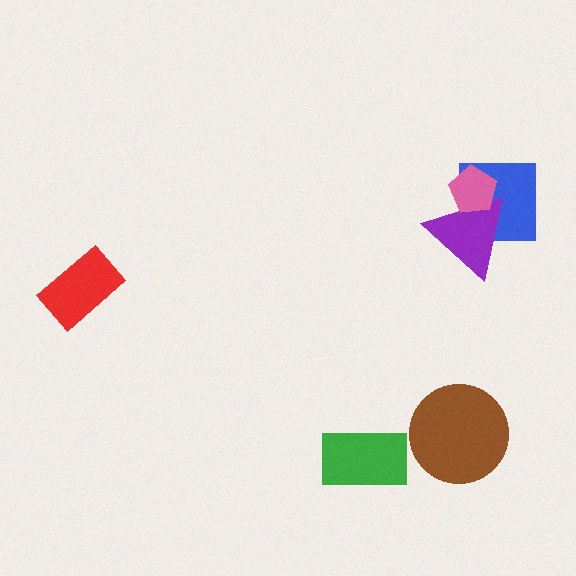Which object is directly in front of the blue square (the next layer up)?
The purple triangle is directly in front of the blue square.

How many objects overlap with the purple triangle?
2 objects overlap with the purple triangle.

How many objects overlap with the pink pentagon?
2 objects overlap with the pink pentagon.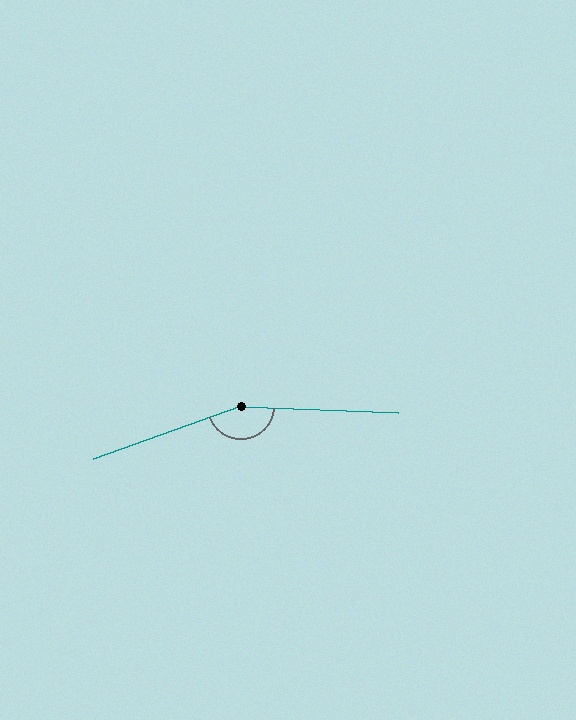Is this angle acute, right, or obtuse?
It is obtuse.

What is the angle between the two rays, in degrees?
Approximately 158 degrees.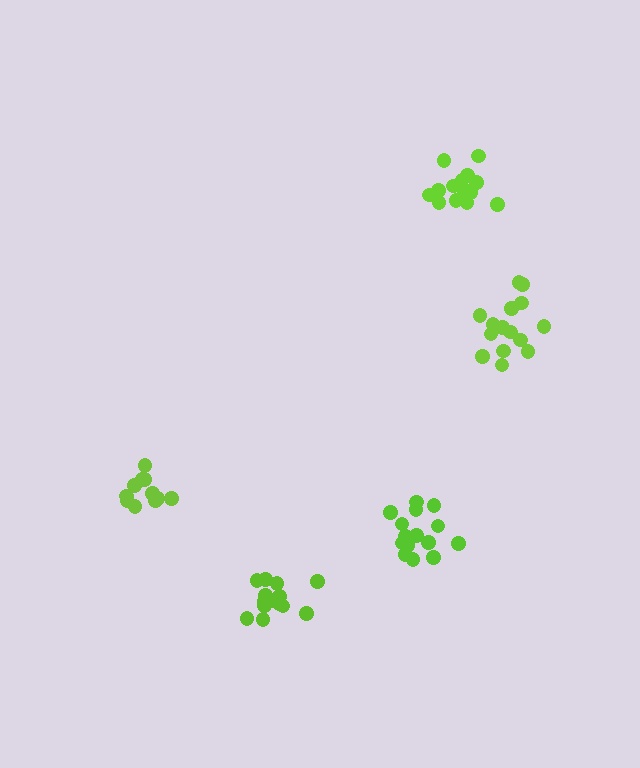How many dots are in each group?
Group 1: 15 dots, Group 2: 15 dots, Group 3: 15 dots, Group 4: 14 dots, Group 5: 11 dots (70 total).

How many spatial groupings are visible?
There are 5 spatial groupings.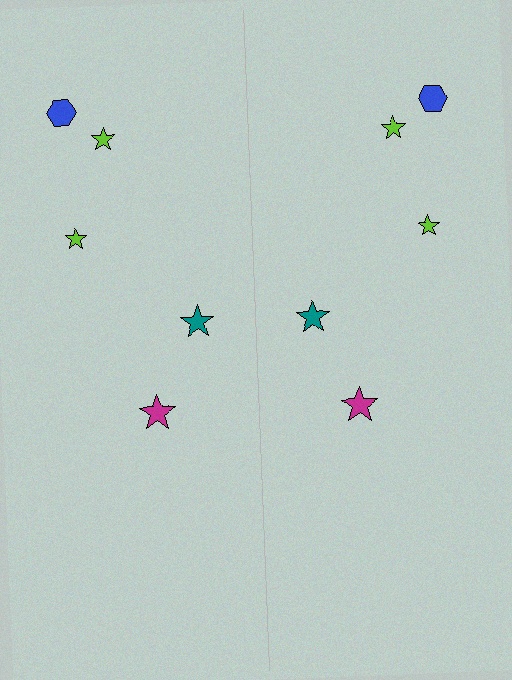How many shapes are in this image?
There are 10 shapes in this image.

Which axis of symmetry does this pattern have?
The pattern has a vertical axis of symmetry running through the center of the image.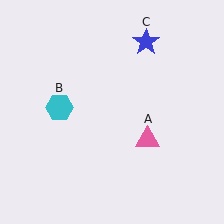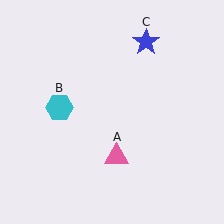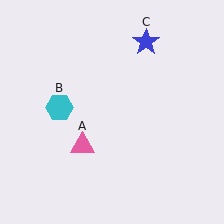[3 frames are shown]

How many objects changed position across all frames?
1 object changed position: pink triangle (object A).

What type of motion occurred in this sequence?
The pink triangle (object A) rotated clockwise around the center of the scene.